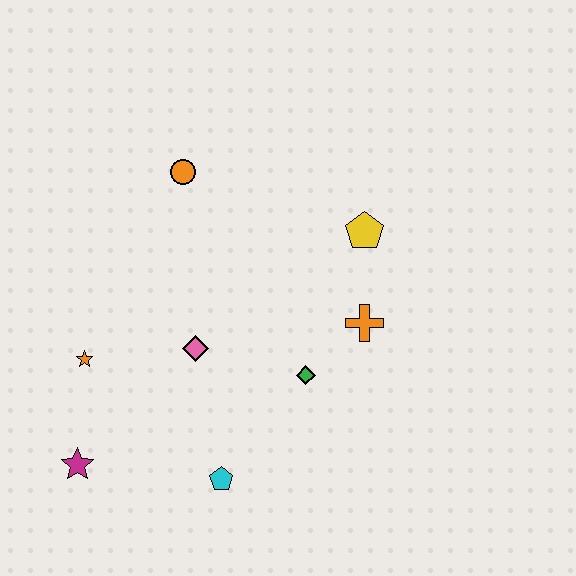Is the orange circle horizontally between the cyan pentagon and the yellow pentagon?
No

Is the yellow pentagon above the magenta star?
Yes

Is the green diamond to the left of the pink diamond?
No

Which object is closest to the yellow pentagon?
The orange cross is closest to the yellow pentagon.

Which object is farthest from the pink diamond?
The yellow pentagon is farthest from the pink diamond.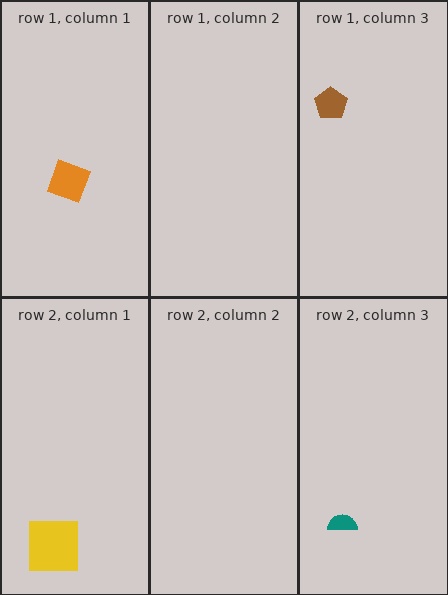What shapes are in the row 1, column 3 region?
The brown pentagon.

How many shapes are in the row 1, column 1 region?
1.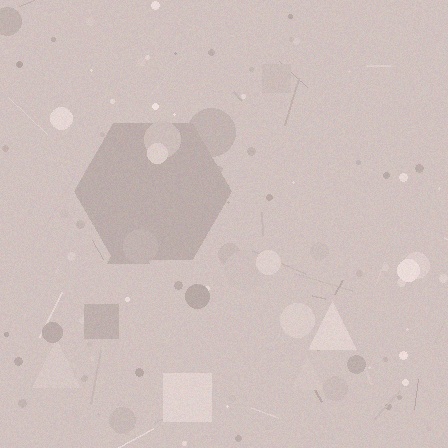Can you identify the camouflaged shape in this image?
The camouflaged shape is a hexagon.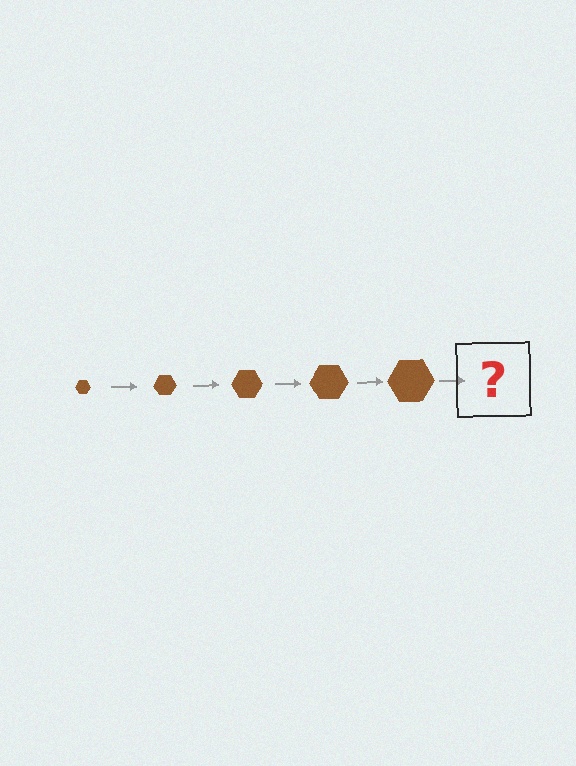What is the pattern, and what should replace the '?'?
The pattern is that the hexagon gets progressively larger each step. The '?' should be a brown hexagon, larger than the previous one.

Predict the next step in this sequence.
The next step is a brown hexagon, larger than the previous one.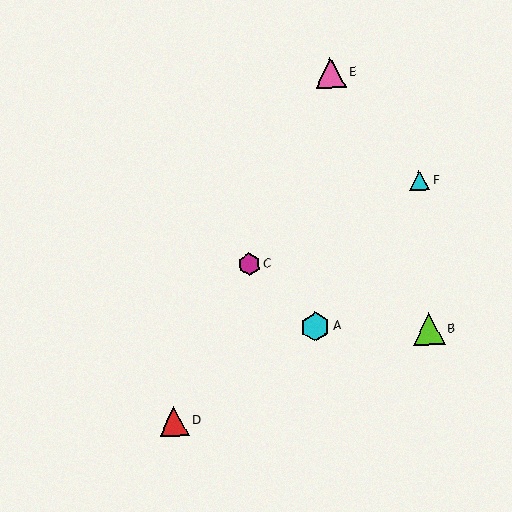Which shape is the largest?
The lime triangle (labeled B) is the largest.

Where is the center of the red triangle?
The center of the red triangle is at (174, 421).